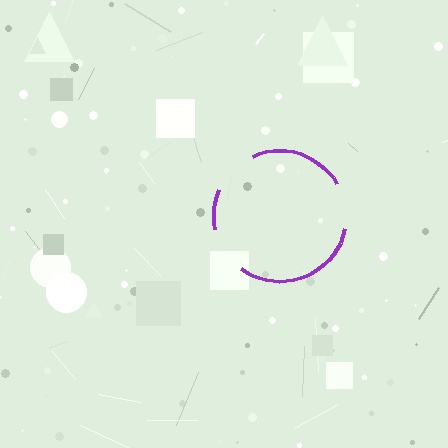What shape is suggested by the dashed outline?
The dashed outline suggests a circle.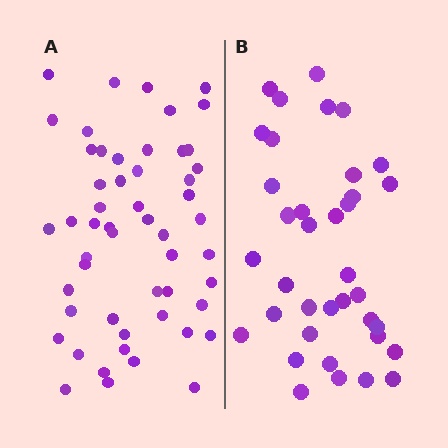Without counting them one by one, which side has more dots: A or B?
Region A (the left region) has more dots.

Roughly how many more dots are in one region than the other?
Region A has approximately 15 more dots than region B.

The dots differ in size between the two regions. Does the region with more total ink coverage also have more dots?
No. Region B has more total ink coverage because its dots are larger, but region A actually contains more individual dots. Total area can be misleading — the number of items is what matters here.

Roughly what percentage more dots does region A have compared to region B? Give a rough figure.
About 45% more.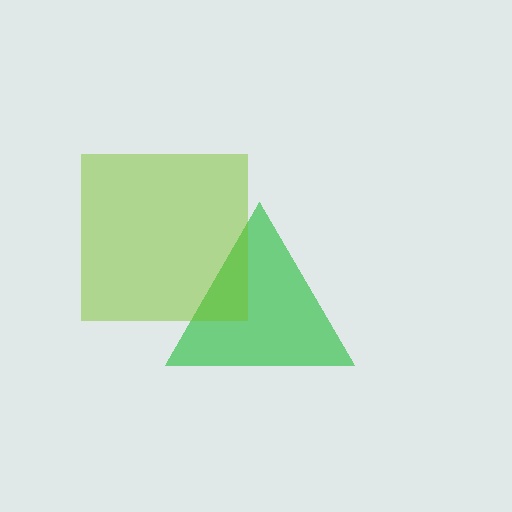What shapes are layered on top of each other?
The layered shapes are: a green triangle, a lime square.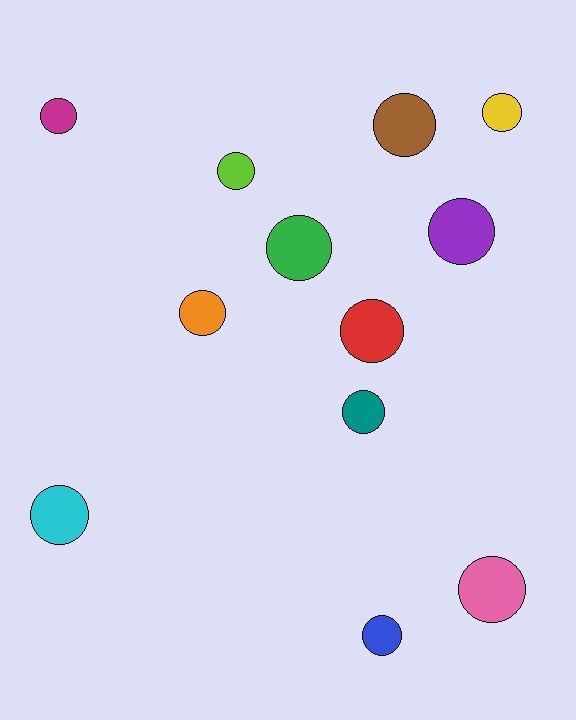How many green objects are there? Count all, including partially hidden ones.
There is 1 green object.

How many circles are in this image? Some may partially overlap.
There are 12 circles.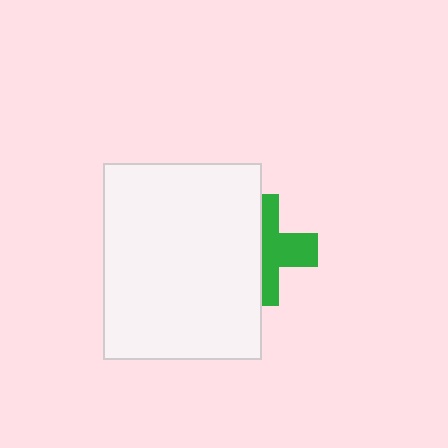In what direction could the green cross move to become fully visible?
The green cross could move right. That would shift it out from behind the white rectangle entirely.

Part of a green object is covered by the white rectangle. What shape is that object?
It is a cross.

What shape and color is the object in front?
The object in front is a white rectangle.